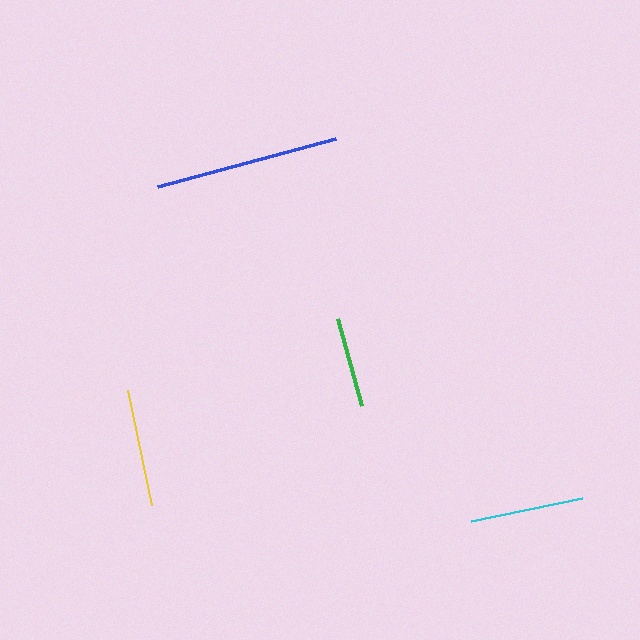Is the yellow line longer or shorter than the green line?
The yellow line is longer than the green line.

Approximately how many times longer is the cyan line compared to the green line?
The cyan line is approximately 1.2 times the length of the green line.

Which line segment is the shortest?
The green line is the shortest at approximately 91 pixels.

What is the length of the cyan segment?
The cyan segment is approximately 113 pixels long.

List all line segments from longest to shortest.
From longest to shortest: blue, yellow, cyan, green.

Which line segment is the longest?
The blue line is the longest at approximately 185 pixels.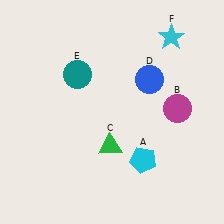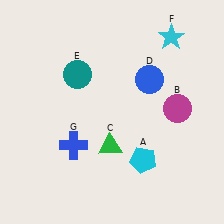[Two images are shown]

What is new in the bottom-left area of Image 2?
A blue cross (G) was added in the bottom-left area of Image 2.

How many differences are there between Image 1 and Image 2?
There is 1 difference between the two images.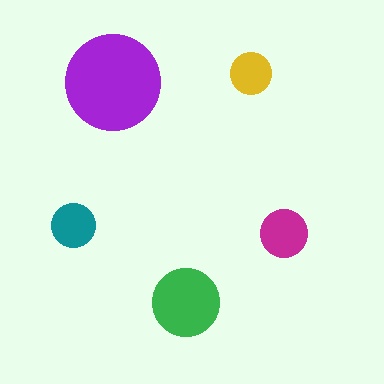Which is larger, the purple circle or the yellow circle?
The purple one.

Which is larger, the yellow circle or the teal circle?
The teal one.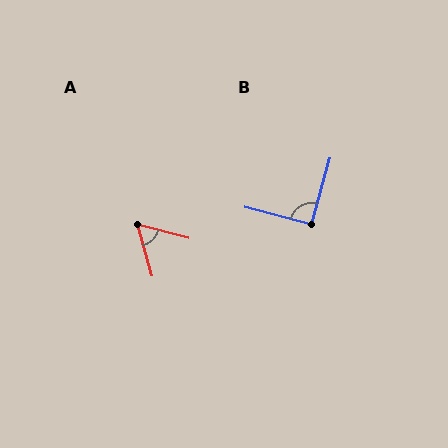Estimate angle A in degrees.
Approximately 60 degrees.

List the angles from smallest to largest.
A (60°), B (91°).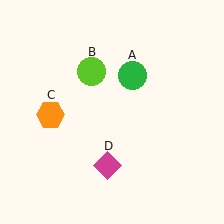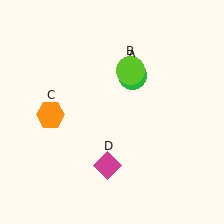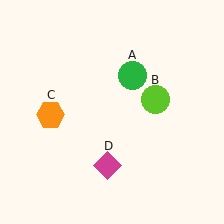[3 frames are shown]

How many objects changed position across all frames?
1 object changed position: lime circle (object B).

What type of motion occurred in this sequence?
The lime circle (object B) rotated clockwise around the center of the scene.